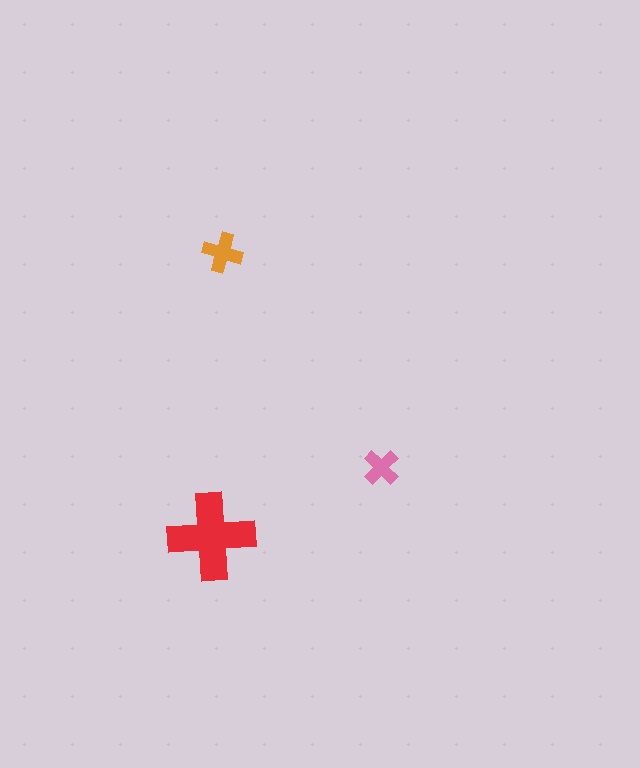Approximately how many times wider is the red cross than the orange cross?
About 2 times wider.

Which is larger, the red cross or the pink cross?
The red one.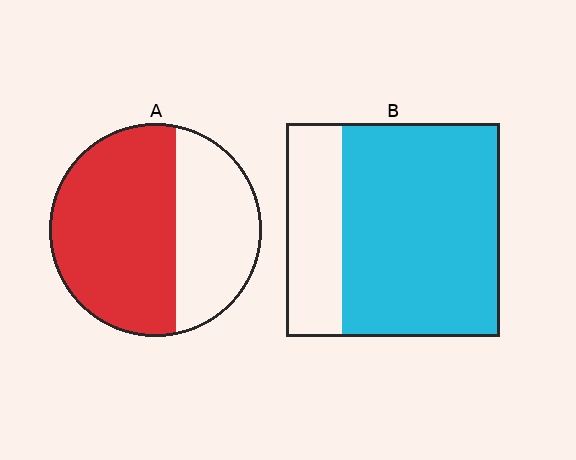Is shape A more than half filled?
Yes.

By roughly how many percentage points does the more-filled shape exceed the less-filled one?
By roughly 10 percentage points (B over A).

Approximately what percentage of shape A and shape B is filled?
A is approximately 60% and B is approximately 75%.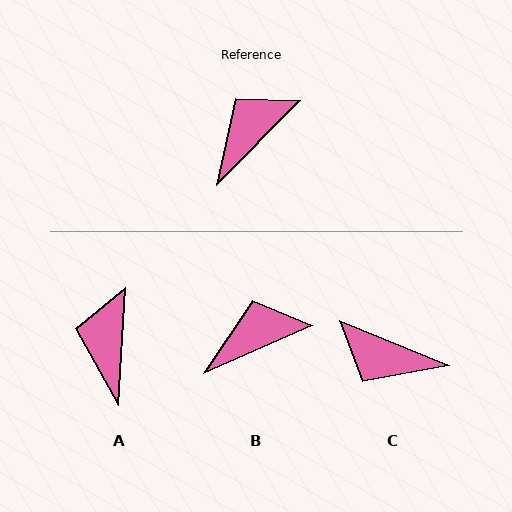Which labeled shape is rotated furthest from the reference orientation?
C, about 112 degrees away.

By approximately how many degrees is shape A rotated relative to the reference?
Approximately 41 degrees counter-clockwise.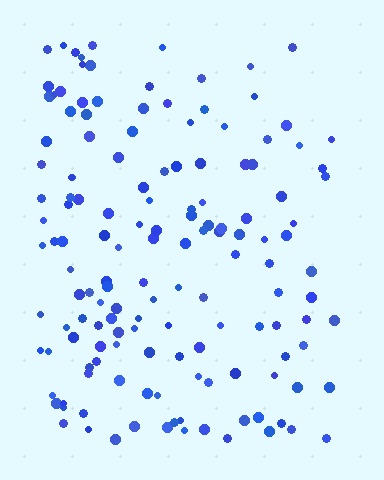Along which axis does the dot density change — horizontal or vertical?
Horizontal.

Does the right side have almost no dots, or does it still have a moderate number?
Still a moderate number, just noticeably fewer than the left.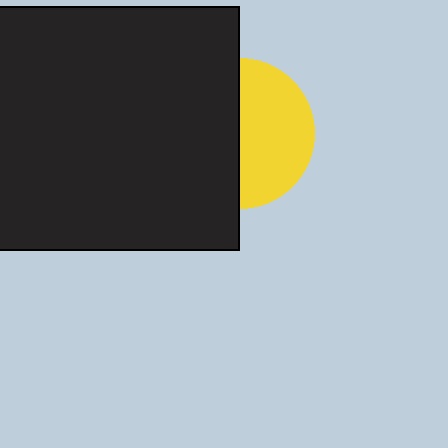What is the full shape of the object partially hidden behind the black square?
The partially hidden object is a yellow circle.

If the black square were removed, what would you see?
You would see the complete yellow circle.